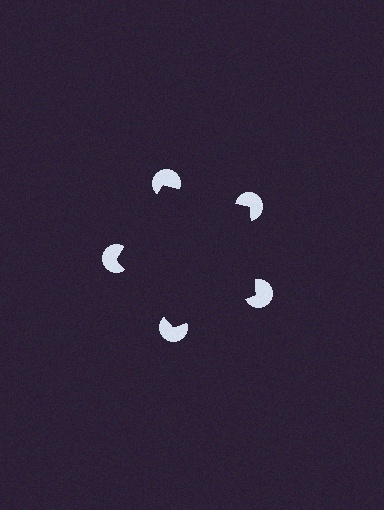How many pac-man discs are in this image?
There are 5 — one at each vertex of the illusory pentagon.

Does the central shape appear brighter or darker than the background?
It typically appears slightly darker than the background, even though no actual brightness change is drawn.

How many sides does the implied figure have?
5 sides.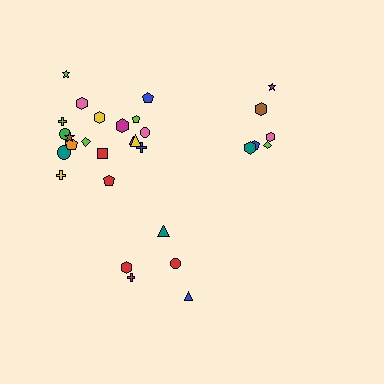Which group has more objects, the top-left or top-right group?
The top-left group.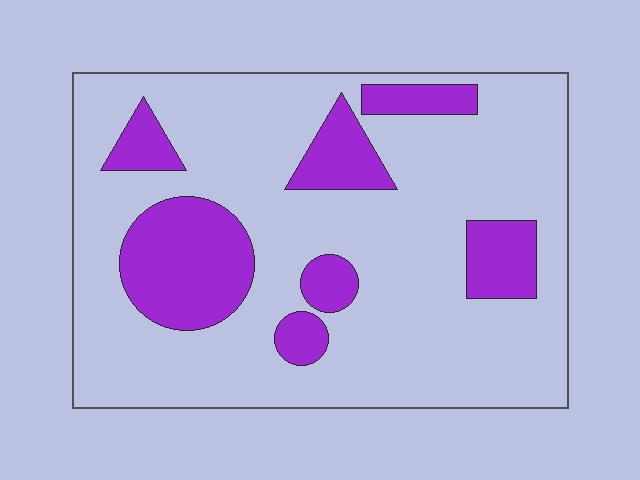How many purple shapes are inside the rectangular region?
7.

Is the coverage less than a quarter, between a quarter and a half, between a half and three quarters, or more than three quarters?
Less than a quarter.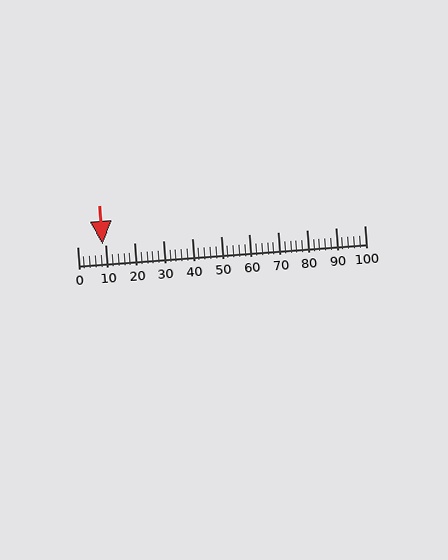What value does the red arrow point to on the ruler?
The red arrow points to approximately 9.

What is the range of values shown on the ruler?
The ruler shows values from 0 to 100.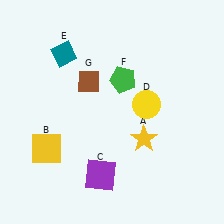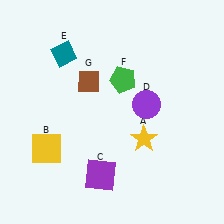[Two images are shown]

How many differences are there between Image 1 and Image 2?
There is 1 difference between the two images.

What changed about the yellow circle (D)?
In Image 1, D is yellow. In Image 2, it changed to purple.